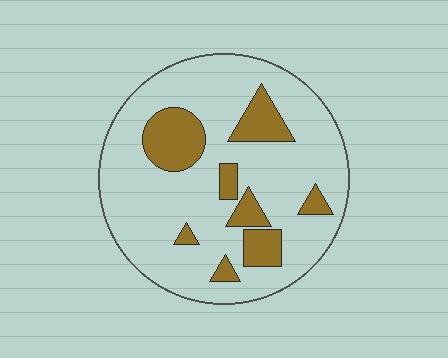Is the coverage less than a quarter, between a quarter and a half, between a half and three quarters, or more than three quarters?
Less than a quarter.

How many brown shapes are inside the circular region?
8.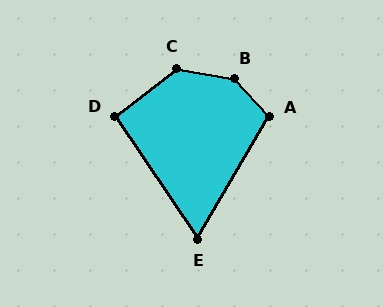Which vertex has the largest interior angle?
B, at approximately 142 degrees.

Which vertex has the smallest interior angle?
E, at approximately 65 degrees.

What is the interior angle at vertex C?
Approximately 133 degrees (obtuse).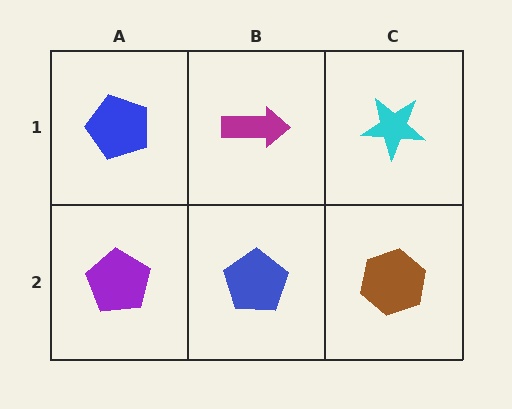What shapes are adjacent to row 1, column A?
A purple pentagon (row 2, column A), a magenta arrow (row 1, column B).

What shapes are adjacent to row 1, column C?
A brown hexagon (row 2, column C), a magenta arrow (row 1, column B).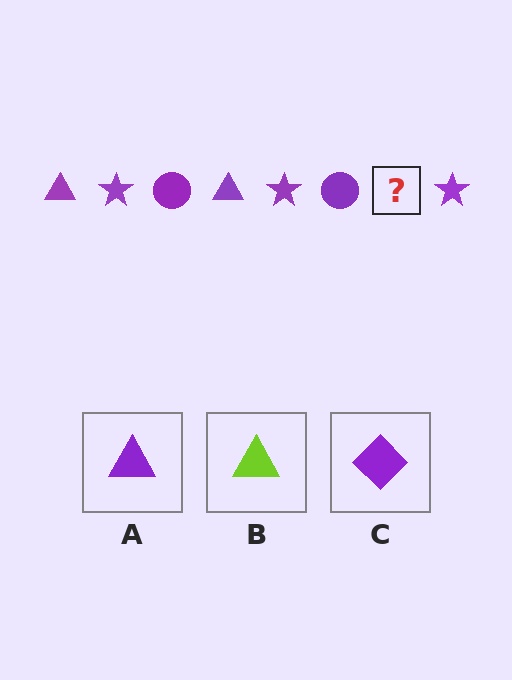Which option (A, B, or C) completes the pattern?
A.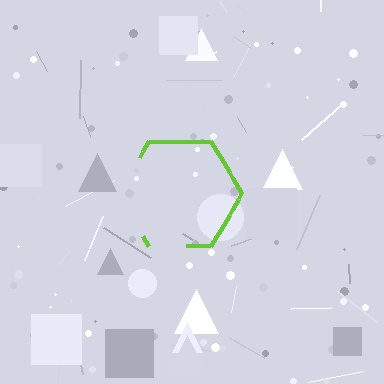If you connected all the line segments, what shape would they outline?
They would outline a hexagon.